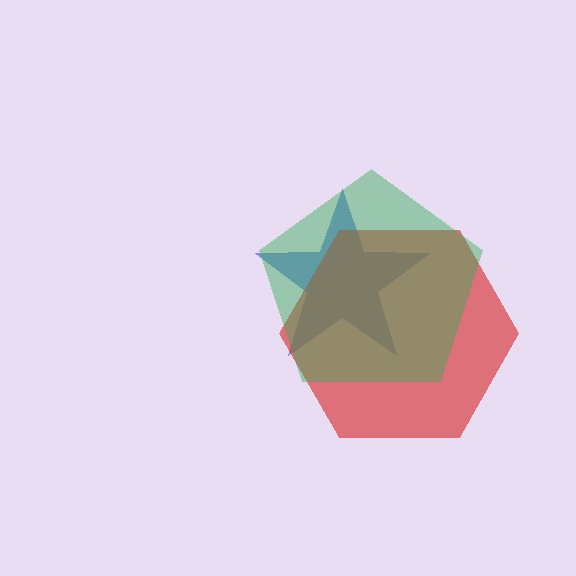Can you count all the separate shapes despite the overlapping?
Yes, there are 3 separate shapes.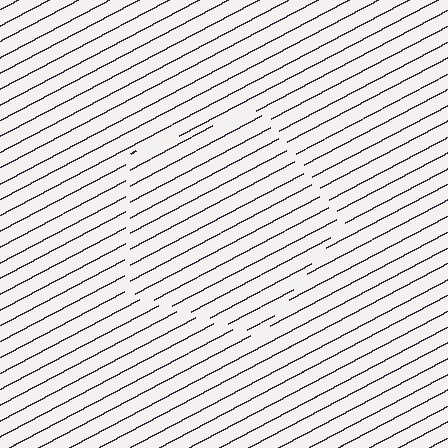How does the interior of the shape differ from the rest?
The interior of the shape contains the same grating, shifted by half a period — the contour is defined by the phase discontinuity where line-ends from the inner and outer gratings abut.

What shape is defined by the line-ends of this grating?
An illusory pentagon. The interior of the shape contains the same grating, shifted by half a period — the contour is defined by the phase discontinuity where line-ends from the inner and outer gratings abut.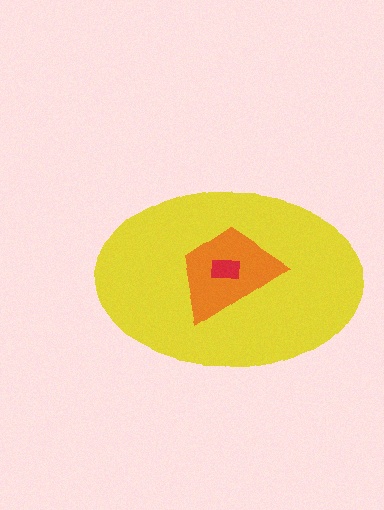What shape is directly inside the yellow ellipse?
The orange trapezoid.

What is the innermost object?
The red rectangle.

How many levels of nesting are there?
3.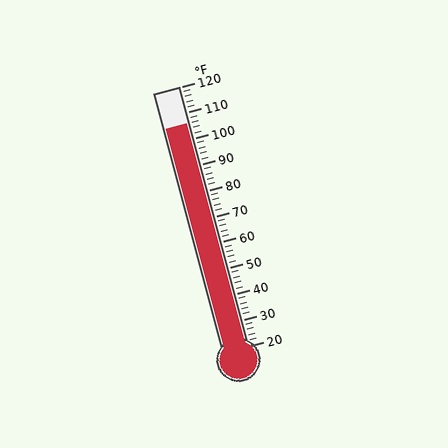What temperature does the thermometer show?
The thermometer shows approximately 106°F.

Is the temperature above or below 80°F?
The temperature is above 80°F.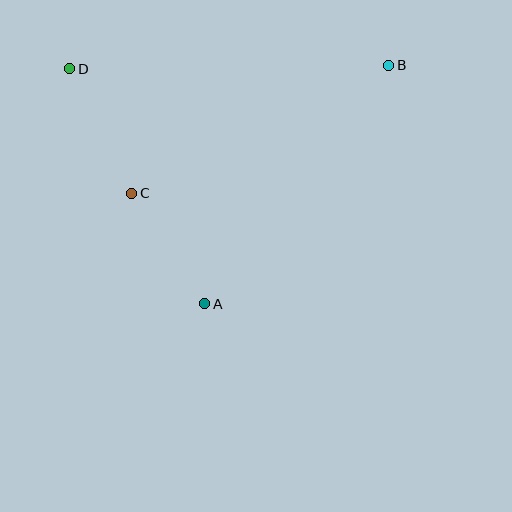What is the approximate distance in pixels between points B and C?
The distance between B and C is approximately 288 pixels.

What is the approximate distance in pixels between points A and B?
The distance between A and B is approximately 302 pixels.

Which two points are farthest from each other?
Points B and D are farthest from each other.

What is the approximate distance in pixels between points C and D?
The distance between C and D is approximately 139 pixels.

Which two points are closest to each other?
Points A and C are closest to each other.